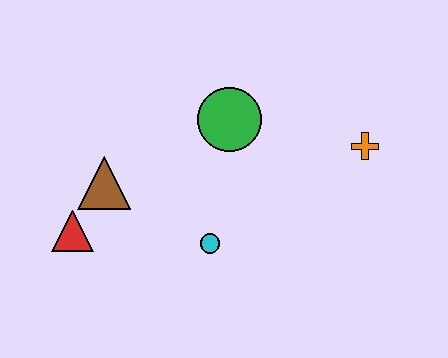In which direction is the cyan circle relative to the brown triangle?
The cyan circle is to the right of the brown triangle.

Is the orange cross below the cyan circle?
No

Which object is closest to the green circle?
The cyan circle is closest to the green circle.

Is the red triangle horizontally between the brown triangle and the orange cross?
No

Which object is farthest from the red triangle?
The orange cross is farthest from the red triangle.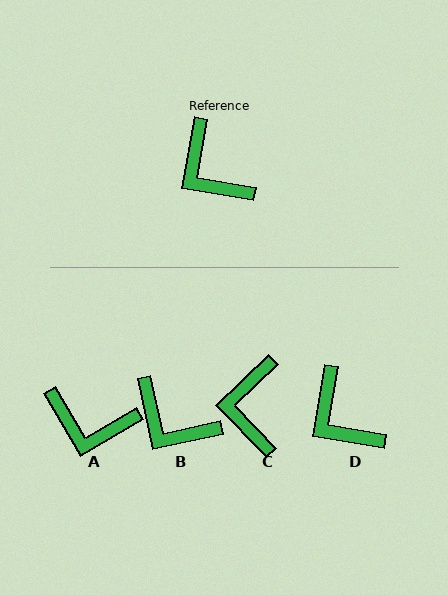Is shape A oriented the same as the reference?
No, it is off by about 40 degrees.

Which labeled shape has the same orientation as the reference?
D.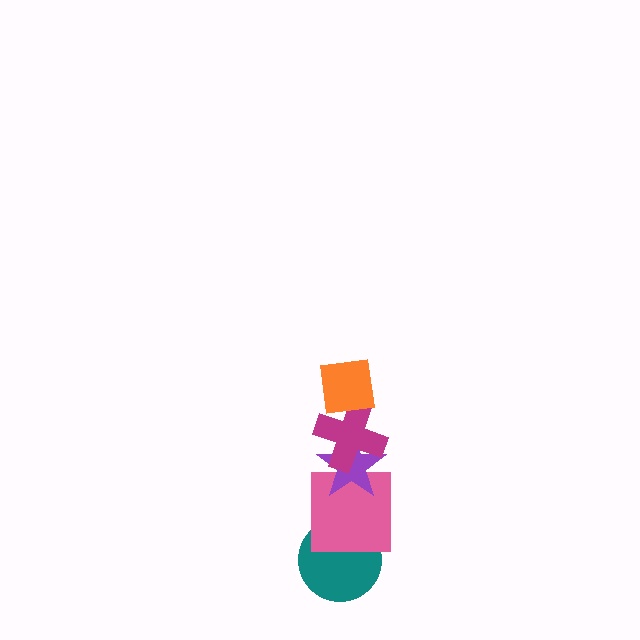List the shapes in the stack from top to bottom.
From top to bottom: the orange square, the magenta cross, the purple star, the pink square, the teal circle.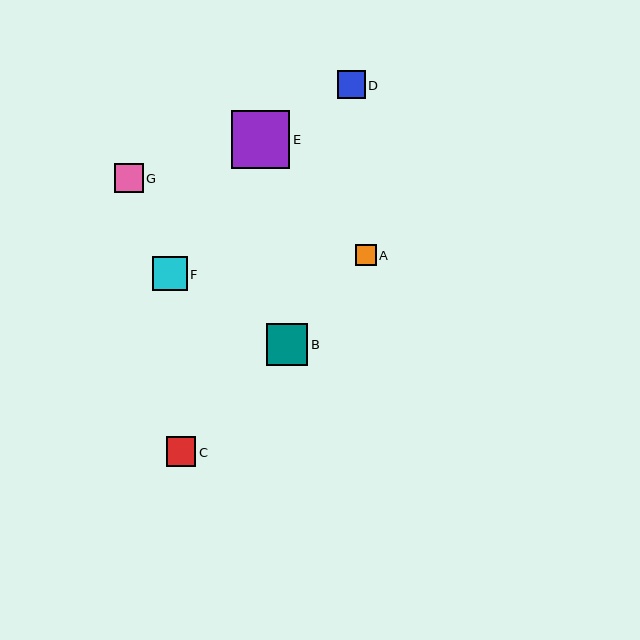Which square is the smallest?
Square A is the smallest with a size of approximately 20 pixels.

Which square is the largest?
Square E is the largest with a size of approximately 58 pixels.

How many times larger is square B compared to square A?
Square B is approximately 2.0 times the size of square A.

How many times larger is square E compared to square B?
Square E is approximately 1.4 times the size of square B.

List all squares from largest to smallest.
From largest to smallest: E, B, F, C, G, D, A.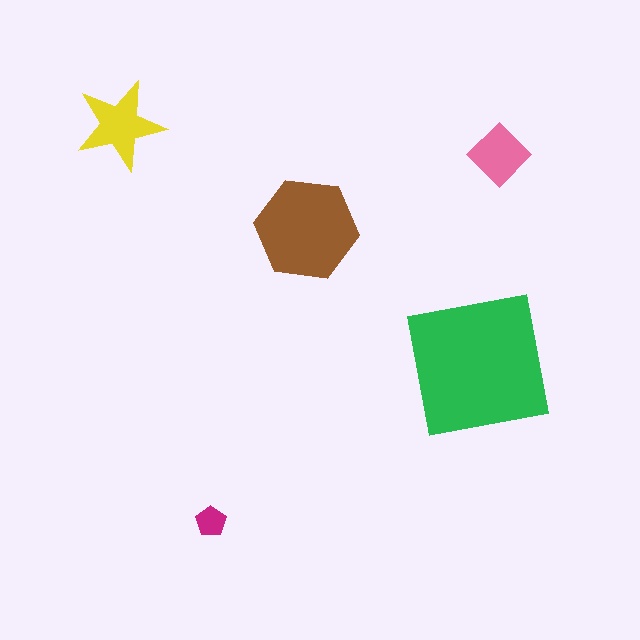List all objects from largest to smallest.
The green square, the brown hexagon, the yellow star, the pink diamond, the magenta pentagon.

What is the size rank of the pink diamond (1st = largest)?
4th.